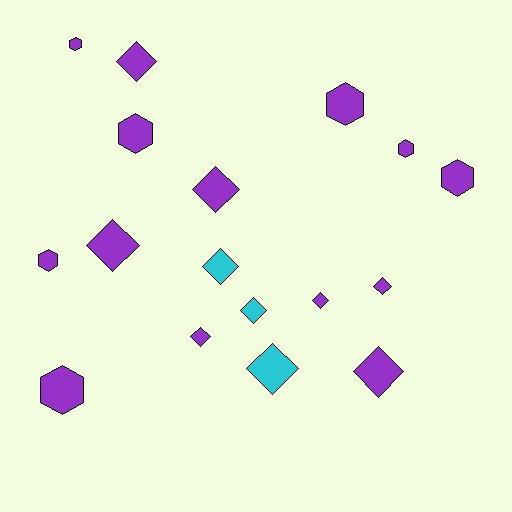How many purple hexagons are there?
There are 7 purple hexagons.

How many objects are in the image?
There are 17 objects.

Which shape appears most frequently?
Diamond, with 10 objects.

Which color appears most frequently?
Purple, with 14 objects.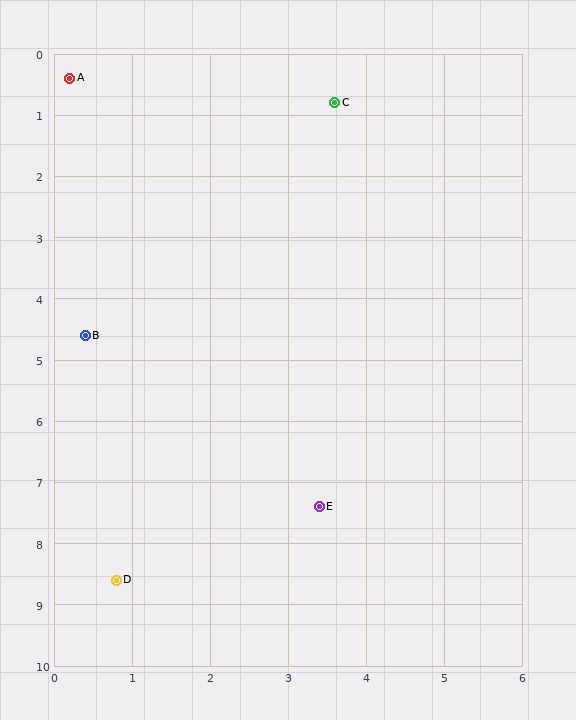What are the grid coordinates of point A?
Point A is at approximately (0.2, 0.4).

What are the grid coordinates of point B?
Point B is at approximately (0.4, 4.6).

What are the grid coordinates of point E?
Point E is at approximately (3.4, 7.4).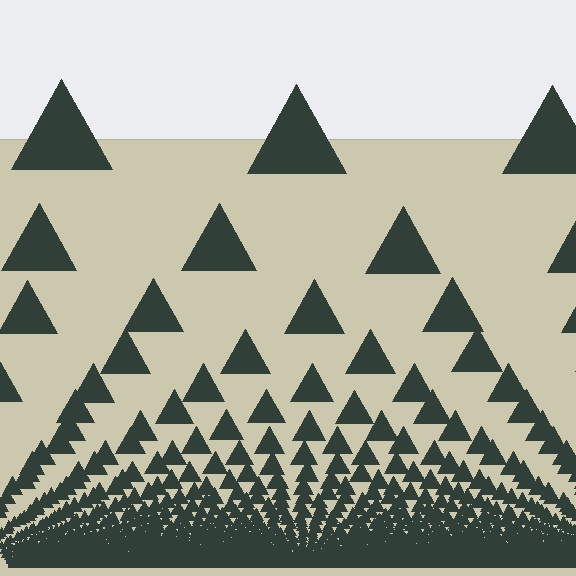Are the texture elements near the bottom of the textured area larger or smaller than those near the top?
Smaller. The gradient is inverted — elements near the bottom are smaller and denser.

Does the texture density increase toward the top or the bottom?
Density increases toward the bottom.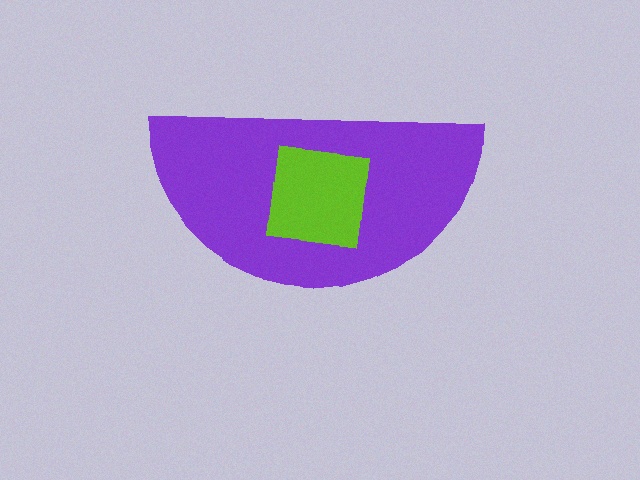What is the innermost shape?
The lime square.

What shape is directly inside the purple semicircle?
The lime square.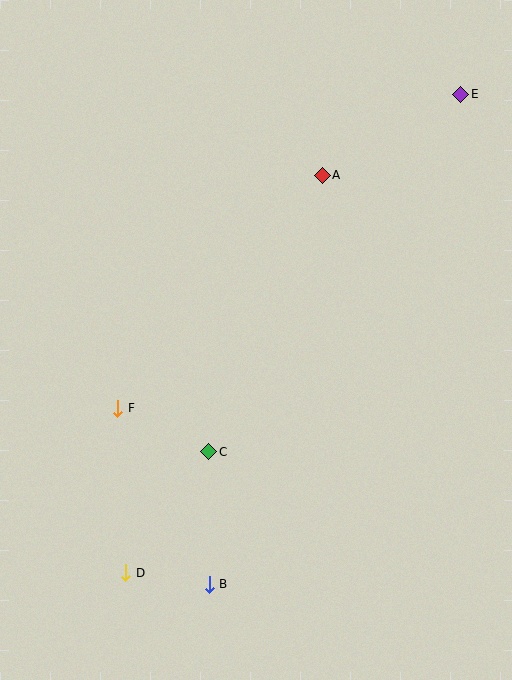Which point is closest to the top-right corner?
Point E is closest to the top-right corner.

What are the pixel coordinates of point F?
Point F is at (118, 408).